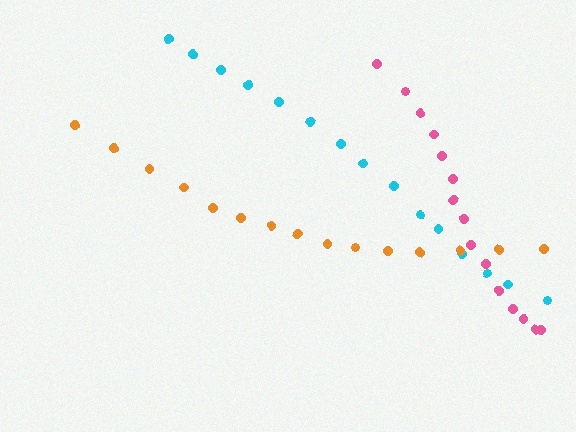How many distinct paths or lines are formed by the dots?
There are 3 distinct paths.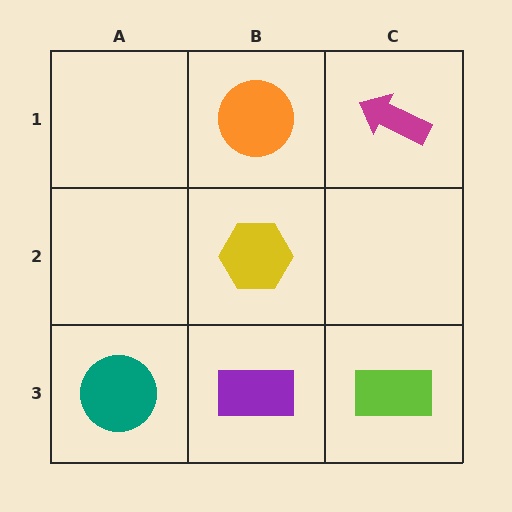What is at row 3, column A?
A teal circle.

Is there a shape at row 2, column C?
No, that cell is empty.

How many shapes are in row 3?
3 shapes.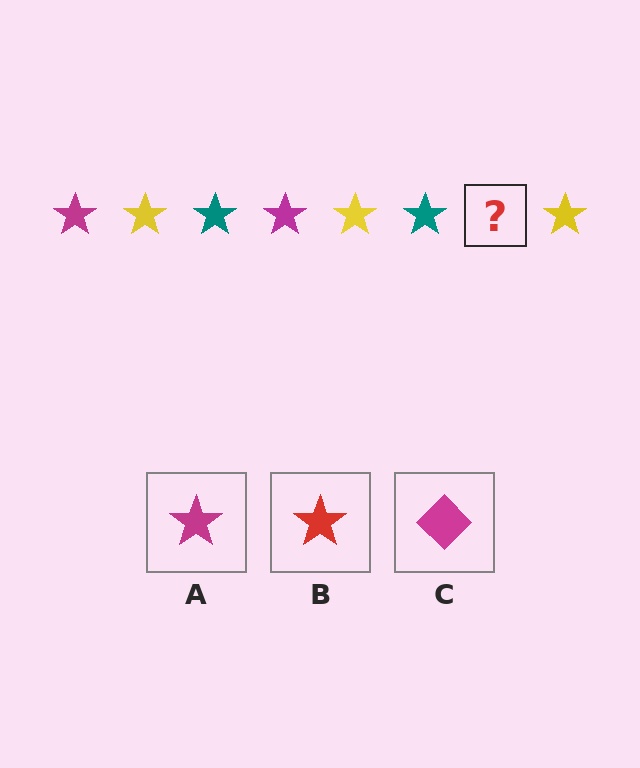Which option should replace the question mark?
Option A.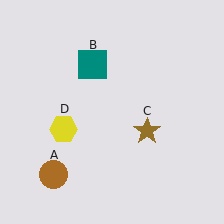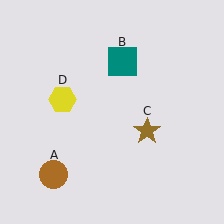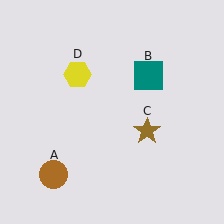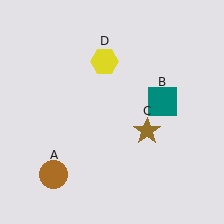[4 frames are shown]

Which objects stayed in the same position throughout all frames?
Brown circle (object A) and brown star (object C) remained stationary.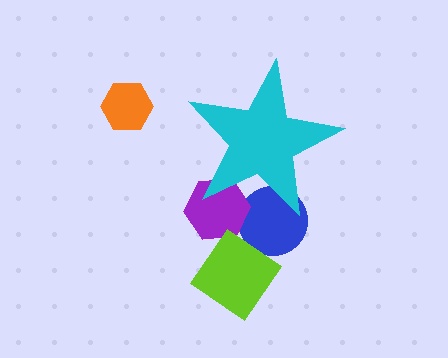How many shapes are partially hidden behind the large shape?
3 shapes are partially hidden.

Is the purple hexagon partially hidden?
Yes, the purple hexagon is partially hidden behind the cyan star.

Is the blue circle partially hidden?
Yes, the blue circle is partially hidden behind the cyan star.